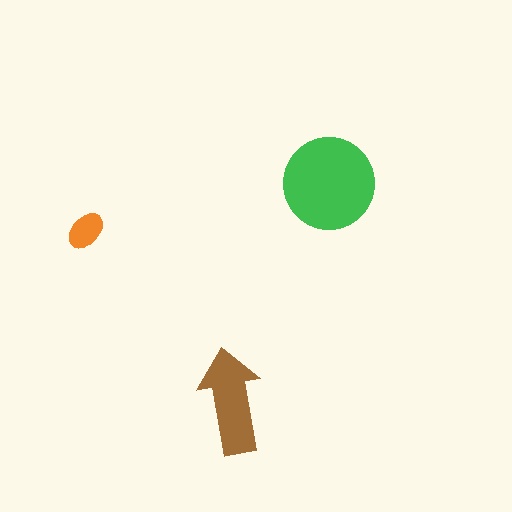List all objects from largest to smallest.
The green circle, the brown arrow, the orange ellipse.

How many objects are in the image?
There are 3 objects in the image.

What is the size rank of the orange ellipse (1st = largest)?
3rd.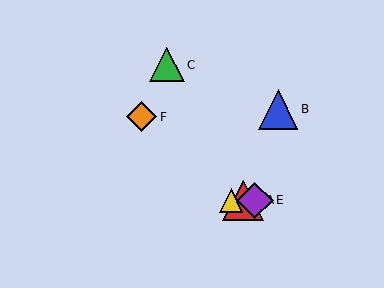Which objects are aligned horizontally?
Objects A, D, E are aligned horizontally.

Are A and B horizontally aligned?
No, A is at y≈200 and B is at y≈109.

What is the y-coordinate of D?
Object D is at y≈200.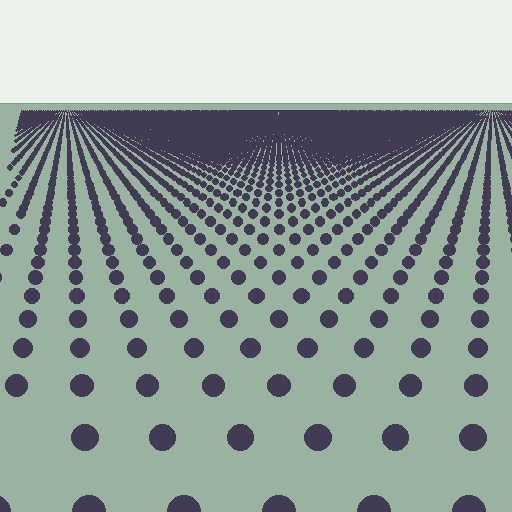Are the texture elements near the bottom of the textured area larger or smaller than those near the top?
Larger. Near the bottom, elements are closer to the viewer and appear at a bigger on-screen size.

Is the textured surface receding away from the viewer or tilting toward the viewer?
The surface is receding away from the viewer. Texture elements get smaller and denser toward the top.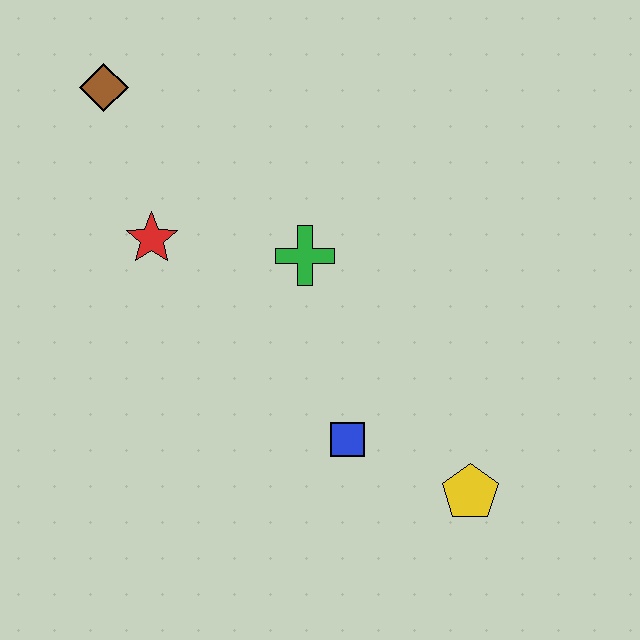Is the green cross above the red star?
No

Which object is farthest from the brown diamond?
The yellow pentagon is farthest from the brown diamond.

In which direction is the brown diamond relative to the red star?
The brown diamond is above the red star.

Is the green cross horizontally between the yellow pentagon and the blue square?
No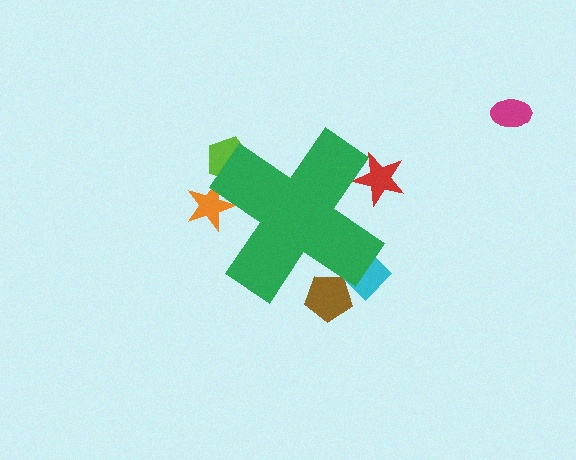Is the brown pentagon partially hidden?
Yes, the brown pentagon is partially hidden behind the green cross.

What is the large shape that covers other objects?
A green cross.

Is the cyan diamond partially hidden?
Yes, the cyan diamond is partially hidden behind the green cross.